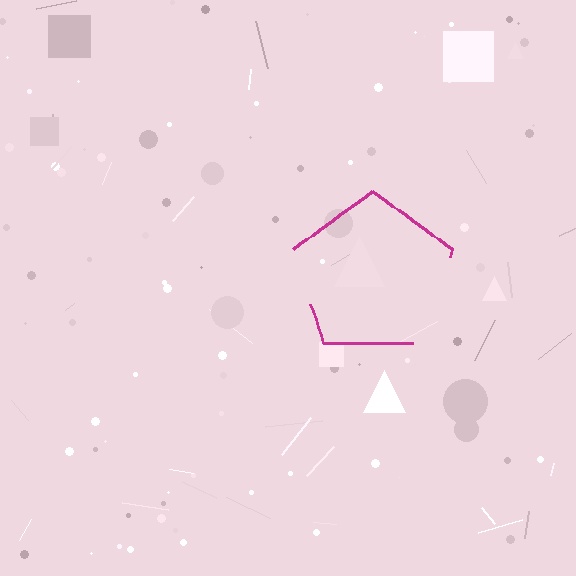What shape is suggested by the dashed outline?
The dashed outline suggests a pentagon.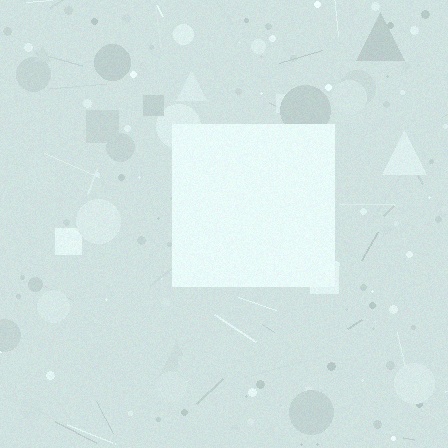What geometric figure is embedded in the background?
A square is embedded in the background.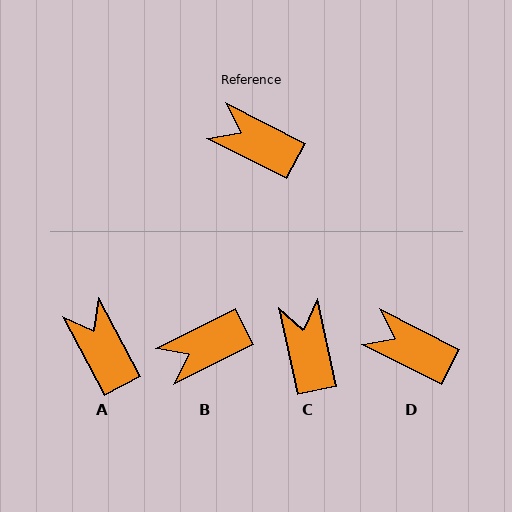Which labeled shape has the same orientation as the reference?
D.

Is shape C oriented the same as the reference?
No, it is off by about 50 degrees.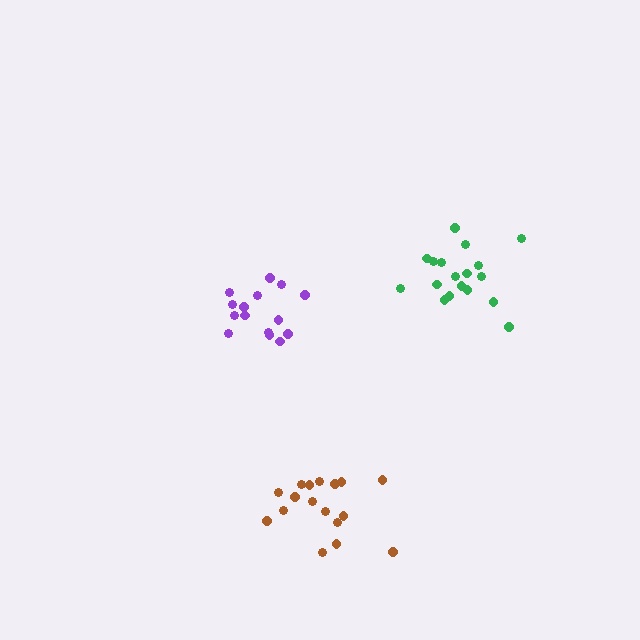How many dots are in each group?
Group 1: 18 dots, Group 2: 15 dots, Group 3: 17 dots (50 total).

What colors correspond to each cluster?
The clusters are colored: green, purple, brown.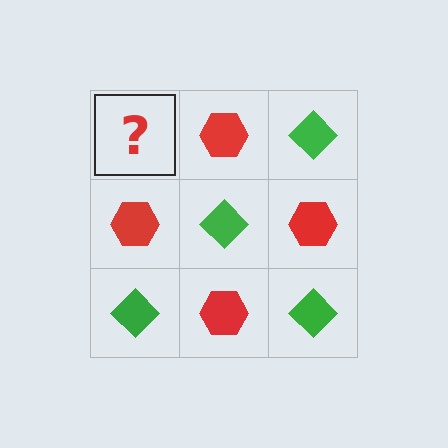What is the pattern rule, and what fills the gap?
The rule is that it alternates green diamond and red hexagon in a checkerboard pattern. The gap should be filled with a green diamond.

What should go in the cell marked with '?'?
The missing cell should contain a green diamond.